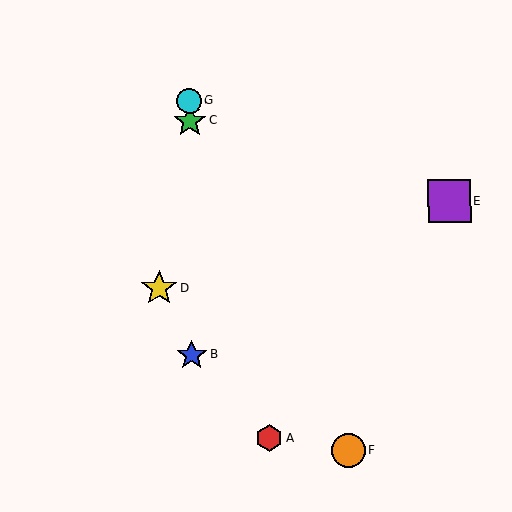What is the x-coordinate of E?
Object E is at x≈449.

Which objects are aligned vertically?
Objects B, C, G are aligned vertically.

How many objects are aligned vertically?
3 objects (B, C, G) are aligned vertically.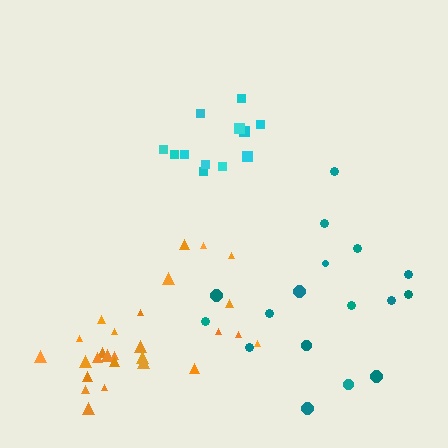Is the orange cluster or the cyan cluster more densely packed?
Cyan.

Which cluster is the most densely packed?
Cyan.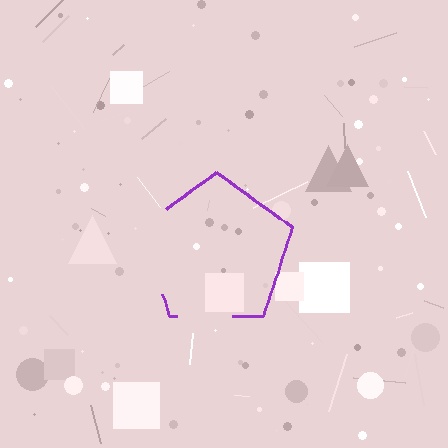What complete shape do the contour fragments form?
The contour fragments form a pentagon.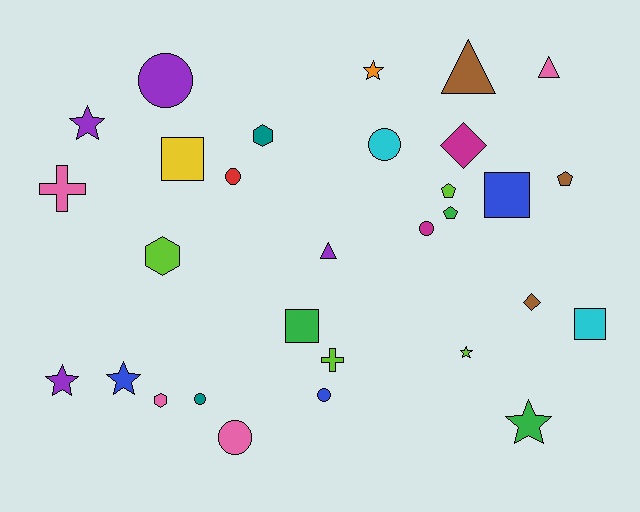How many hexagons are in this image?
There are 3 hexagons.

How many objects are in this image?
There are 30 objects.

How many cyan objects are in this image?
There are 2 cyan objects.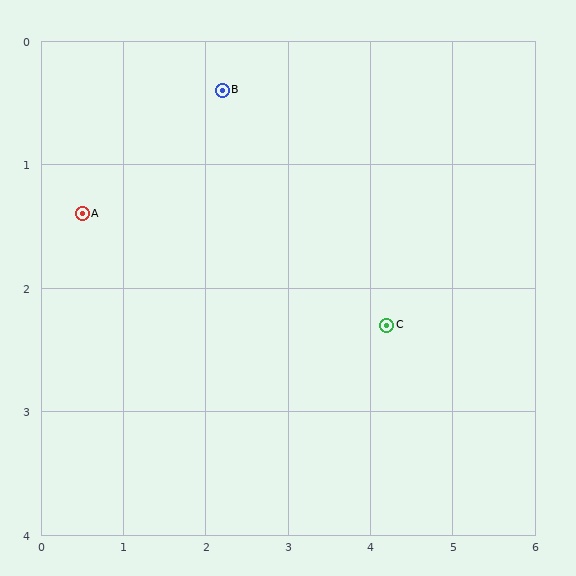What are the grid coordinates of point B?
Point B is at approximately (2.2, 0.4).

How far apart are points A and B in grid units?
Points A and B are about 2.0 grid units apart.